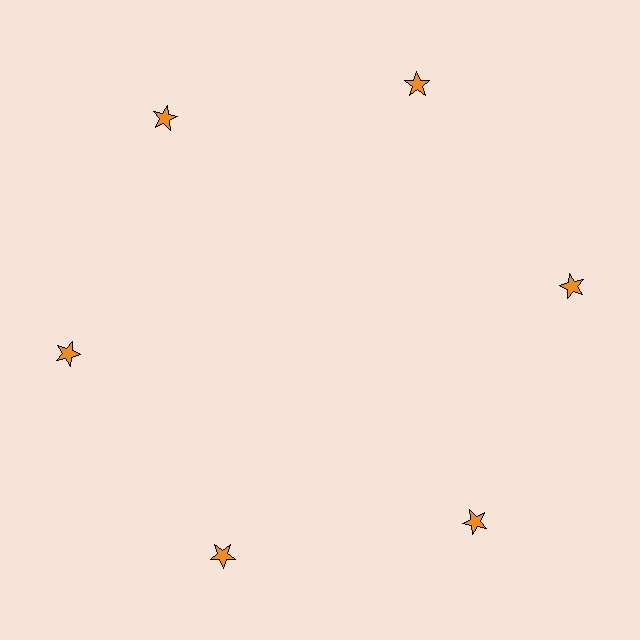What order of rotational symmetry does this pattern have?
This pattern has 6-fold rotational symmetry.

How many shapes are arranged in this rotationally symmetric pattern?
There are 6 shapes, arranged in 6 groups of 1.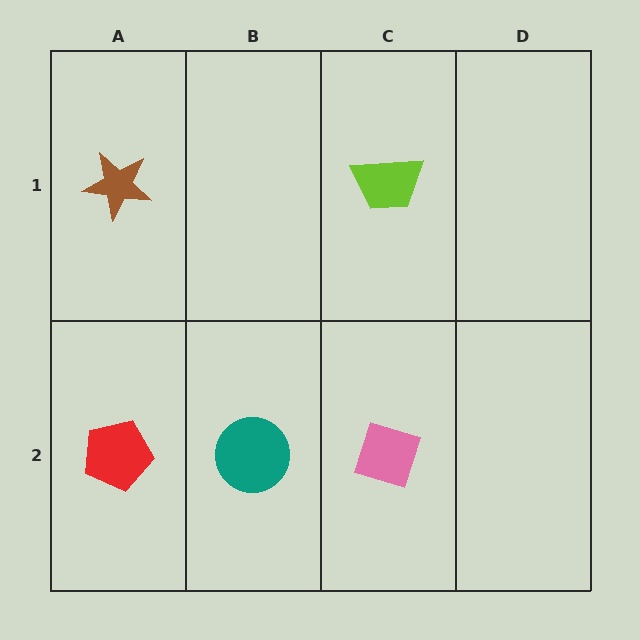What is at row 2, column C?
A pink diamond.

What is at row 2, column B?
A teal circle.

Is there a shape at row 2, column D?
No, that cell is empty.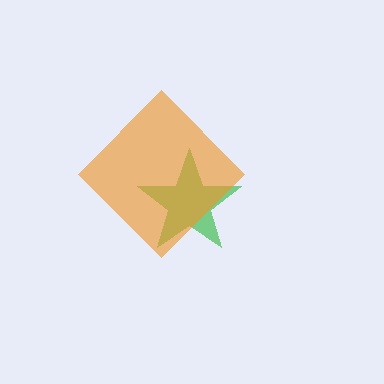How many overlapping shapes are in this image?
There are 2 overlapping shapes in the image.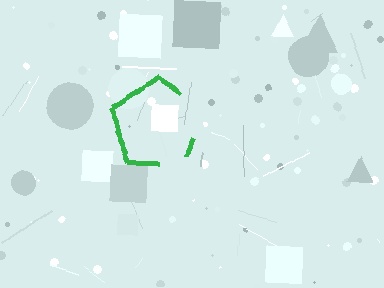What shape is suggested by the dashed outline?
The dashed outline suggests a pentagon.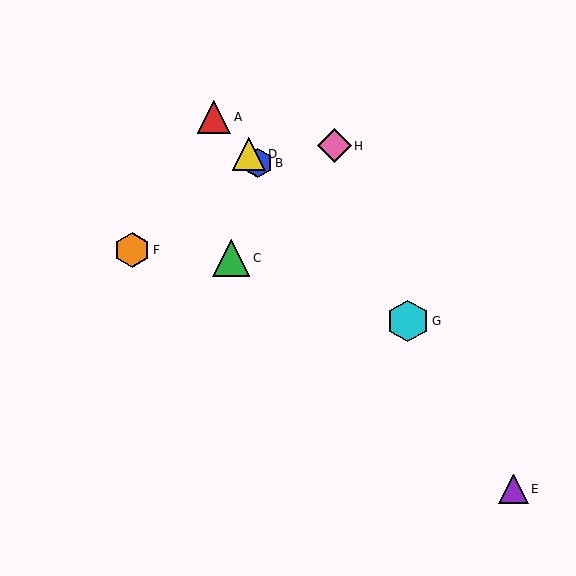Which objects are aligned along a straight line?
Objects A, B, D, G are aligned along a straight line.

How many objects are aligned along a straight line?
4 objects (A, B, D, G) are aligned along a straight line.